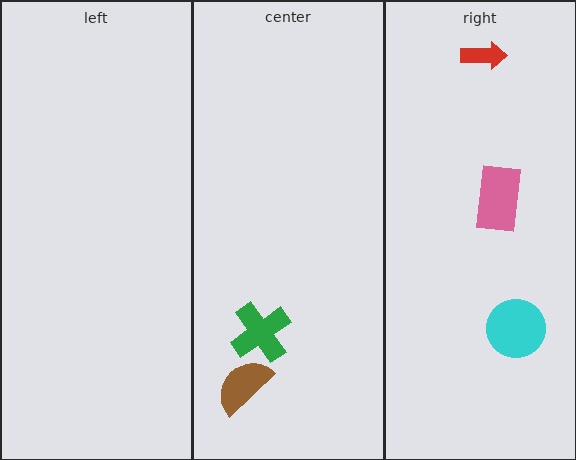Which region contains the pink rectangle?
The right region.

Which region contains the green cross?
The center region.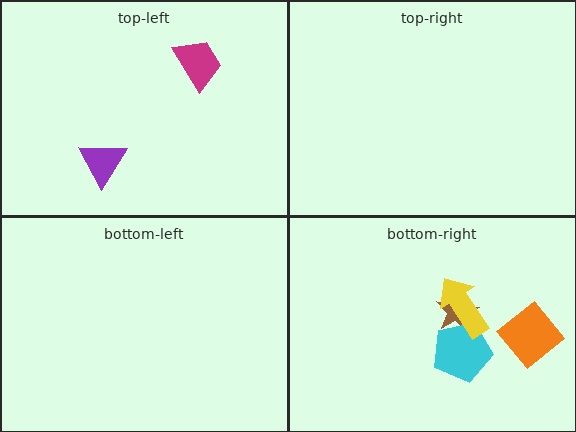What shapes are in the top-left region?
The magenta trapezoid, the purple triangle.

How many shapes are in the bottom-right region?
4.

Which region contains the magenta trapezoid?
The top-left region.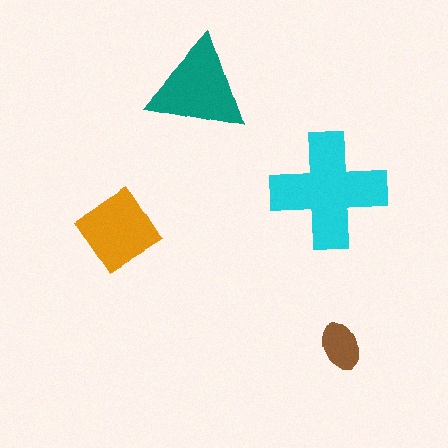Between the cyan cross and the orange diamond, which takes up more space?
The cyan cross.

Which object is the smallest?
The brown ellipse.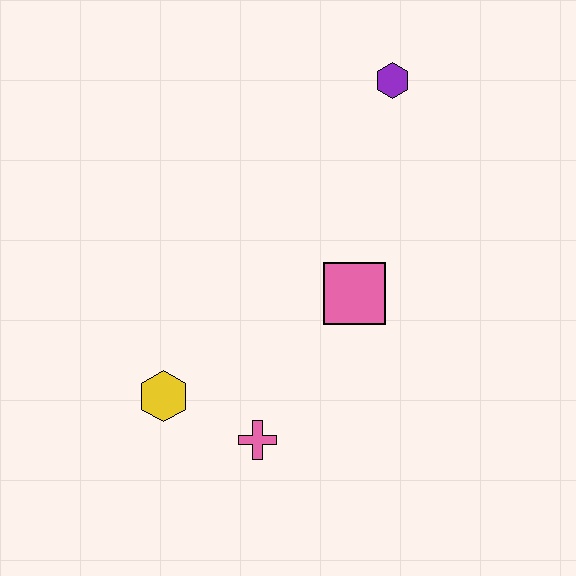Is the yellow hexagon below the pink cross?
No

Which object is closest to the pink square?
The pink cross is closest to the pink square.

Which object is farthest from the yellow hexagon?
The purple hexagon is farthest from the yellow hexagon.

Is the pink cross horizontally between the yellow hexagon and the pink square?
Yes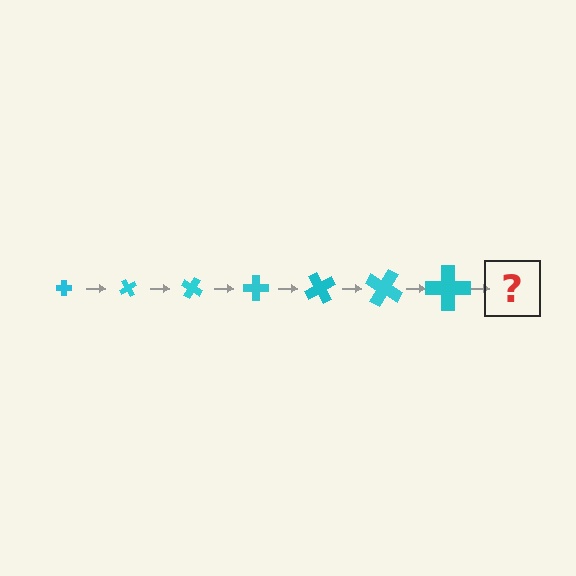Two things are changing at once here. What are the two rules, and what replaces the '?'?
The two rules are that the cross grows larger each step and it rotates 60 degrees each step. The '?' should be a cross, larger than the previous one and rotated 420 degrees from the start.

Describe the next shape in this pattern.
It should be a cross, larger than the previous one and rotated 420 degrees from the start.